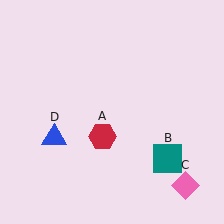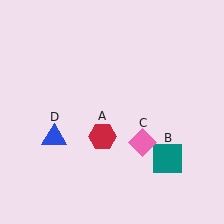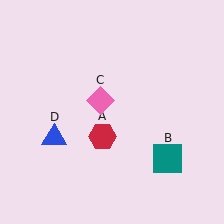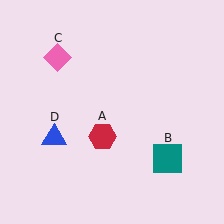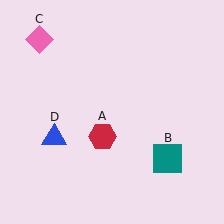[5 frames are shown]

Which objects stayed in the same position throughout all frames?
Red hexagon (object A) and teal square (object B) and blue triangle (object D) remained stationary.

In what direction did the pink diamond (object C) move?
The pink diamond (object C) moved up and to the left.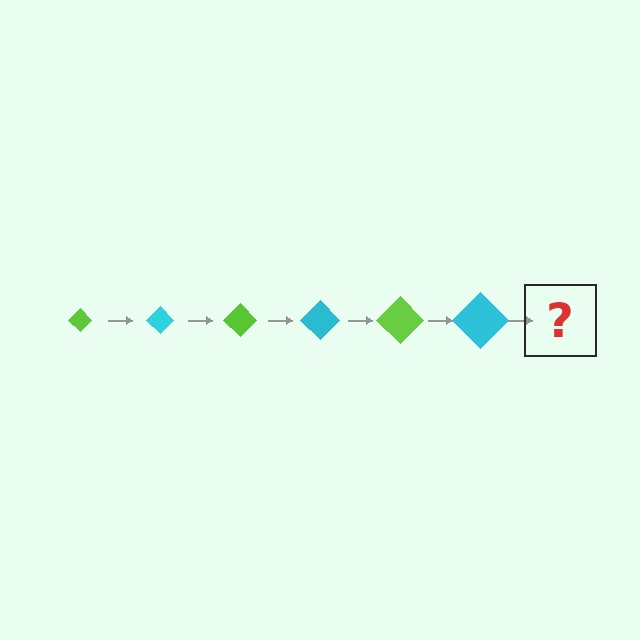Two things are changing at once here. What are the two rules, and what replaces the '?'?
The two rules are that the diamond grows larger each step and the color cycles through lime and cyan. The '?' should be a lime diamond, larger than the previous one.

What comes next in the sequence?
The next element should be a lime diamond, larger than the previous one.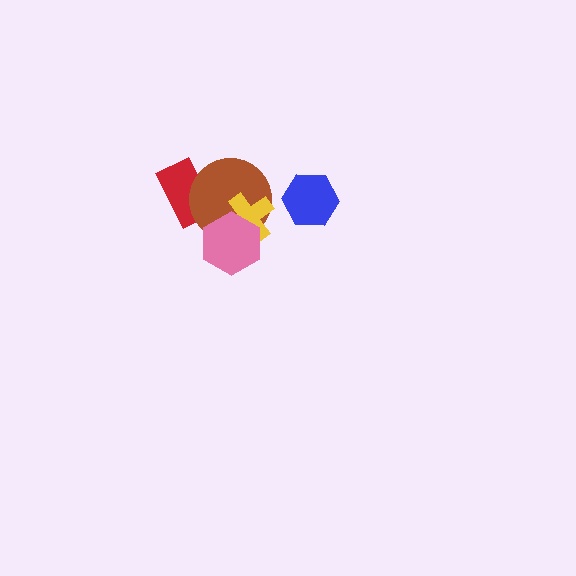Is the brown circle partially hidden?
Yes, it is partially covered by another shape.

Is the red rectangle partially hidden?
Yes, it is partially covered by another shape.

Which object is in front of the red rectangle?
The brown circle is in front of the red rectangle.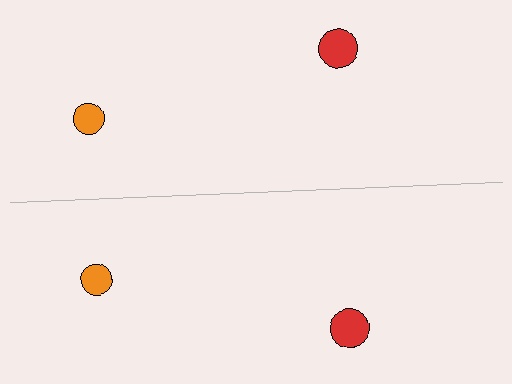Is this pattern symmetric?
Yes, this pattern has bilateral (reflection) symmetry.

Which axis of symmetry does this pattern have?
The pattern has a horizontal axis of symmetry running through the center of the image.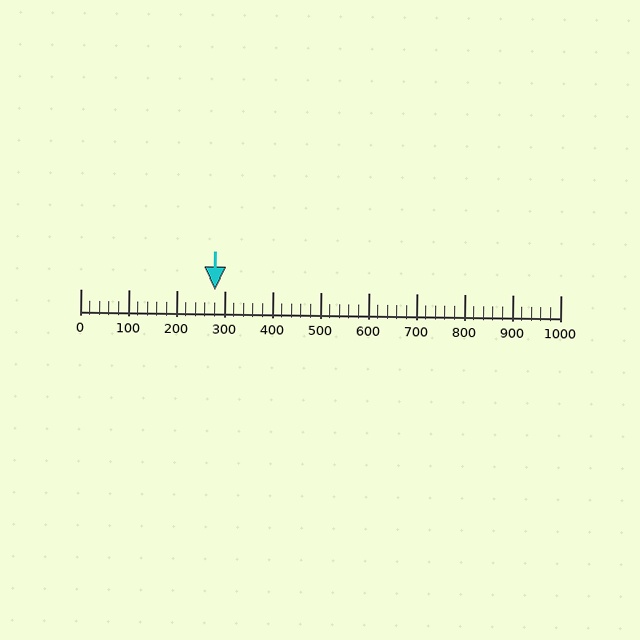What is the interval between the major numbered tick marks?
The major tick marks are spaced 100 units apart.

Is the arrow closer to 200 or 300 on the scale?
The arrow is closer to 300.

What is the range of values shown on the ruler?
The ruler shows values from 0 to 1000.